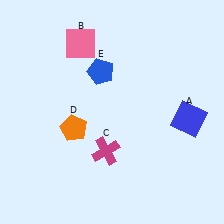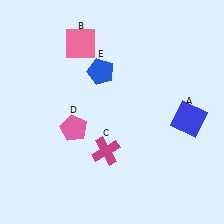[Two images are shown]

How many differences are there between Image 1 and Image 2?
There is 1 difference between the two images.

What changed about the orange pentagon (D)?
In Image 1, D is orange. In Image 2, it changed to pink.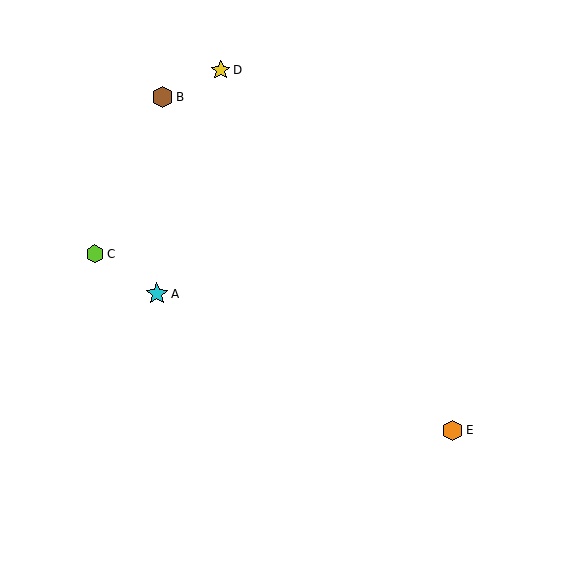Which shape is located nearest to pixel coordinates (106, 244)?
The lime hexagon (labeled C) at (95, 254) is nearest to that location.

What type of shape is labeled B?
Shape B is a brown hexagon.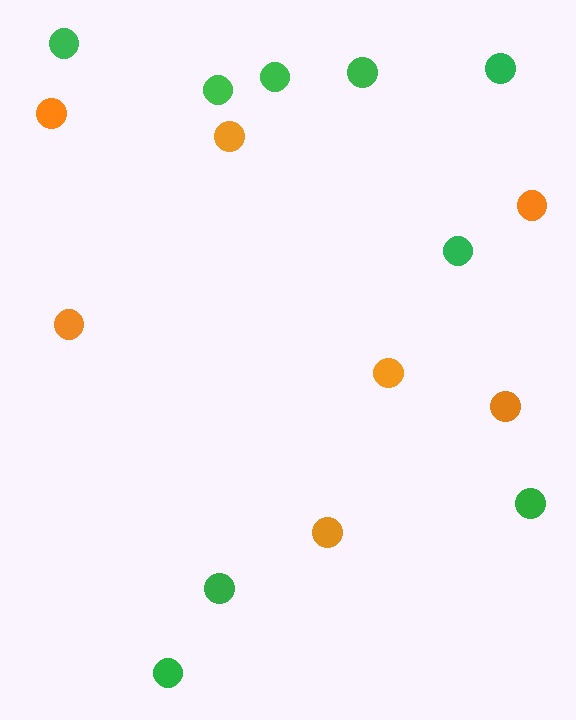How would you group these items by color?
There are 2 groups: one group of green circles (9) and one group of orange circles (7).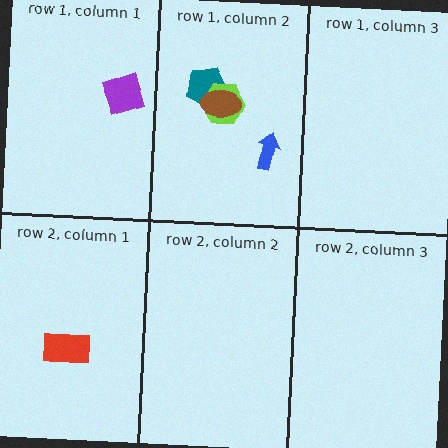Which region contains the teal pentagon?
The row 1, column 2 region.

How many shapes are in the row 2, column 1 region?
1.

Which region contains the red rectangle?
The row 2, column 1 region.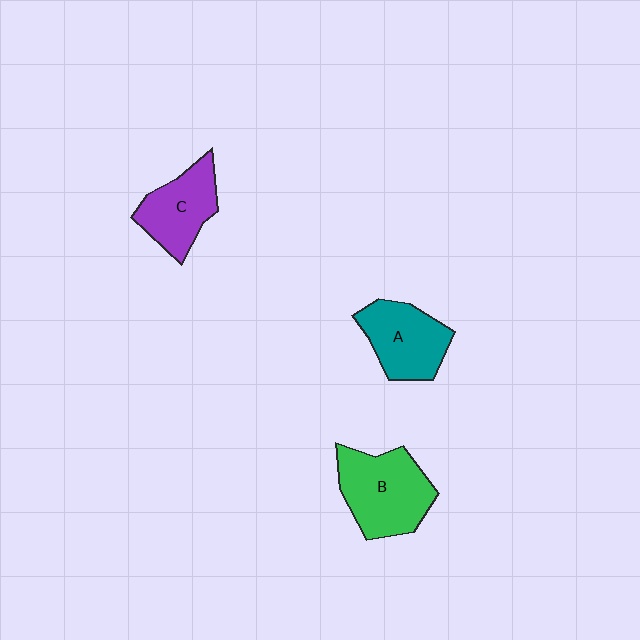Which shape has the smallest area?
Shape C (purple).